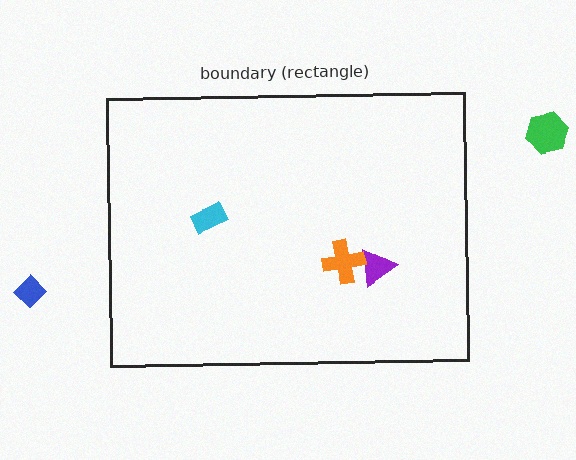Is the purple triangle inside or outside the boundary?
Inside.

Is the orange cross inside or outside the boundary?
Inside.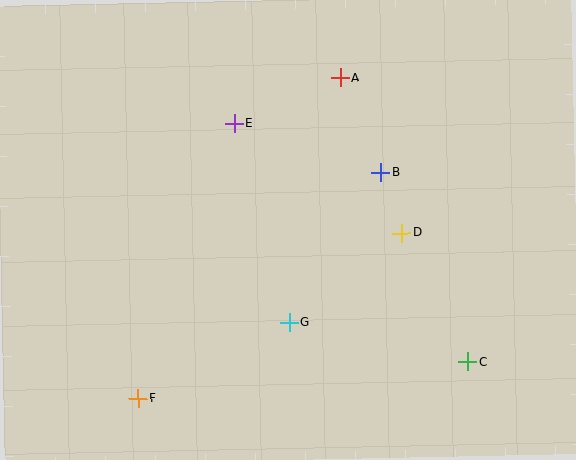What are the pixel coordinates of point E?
Point E is at (234, 124).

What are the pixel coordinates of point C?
Point C is at (468, 362).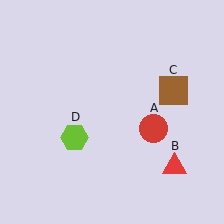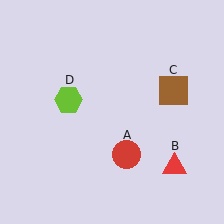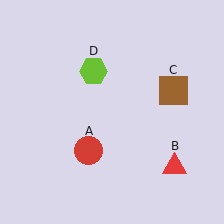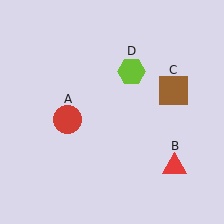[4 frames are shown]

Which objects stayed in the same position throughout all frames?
Red triangle (object B) and brown square (object C) remained stationary.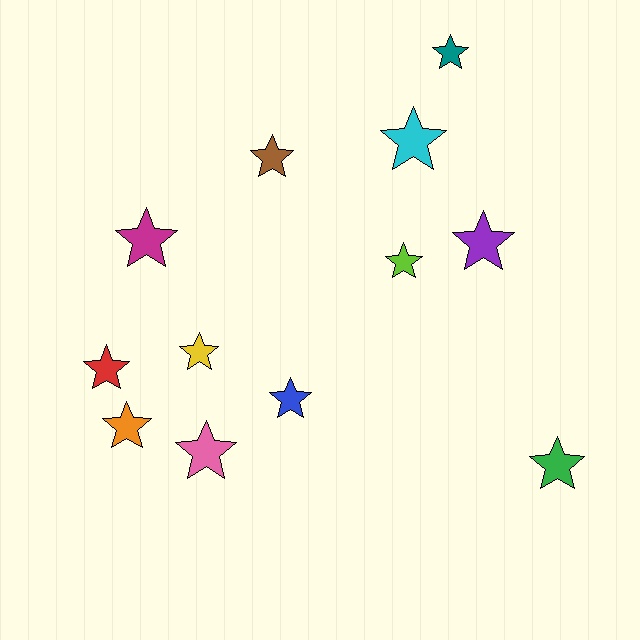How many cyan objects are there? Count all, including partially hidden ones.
There is 1 cyan object.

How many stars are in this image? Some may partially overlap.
There are 12 stars.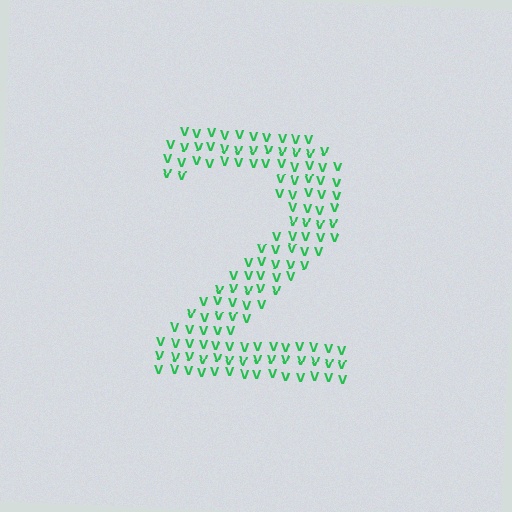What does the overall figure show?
The overall figure shows the digit 2.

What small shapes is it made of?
It is made of small letter V's.